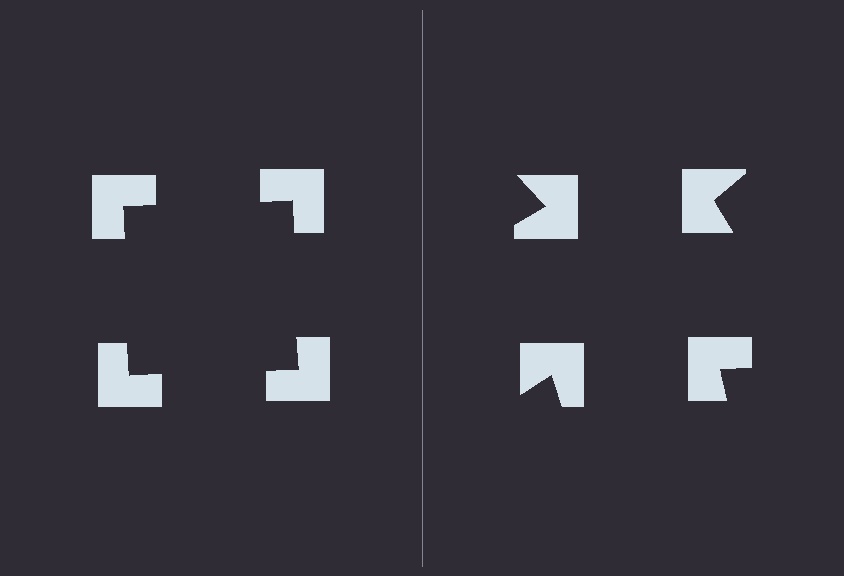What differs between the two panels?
The notched squares are positioned identically on both sides; only the wedge orientations differ. On the left they align to a square; on the right they are misaligned.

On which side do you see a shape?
An illusory square appears on the left side. On the right side the wedge cuts are rotated, so no coherent shape forms.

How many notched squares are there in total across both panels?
8 — 4 on each side.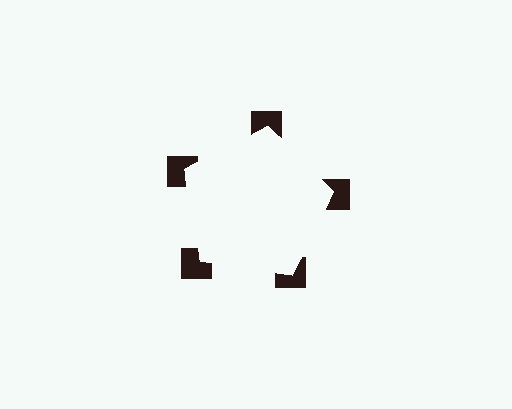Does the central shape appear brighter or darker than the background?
It typically appears slightly brighter than the background, even though no actual brightness change is drawn.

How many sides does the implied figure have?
5 sides.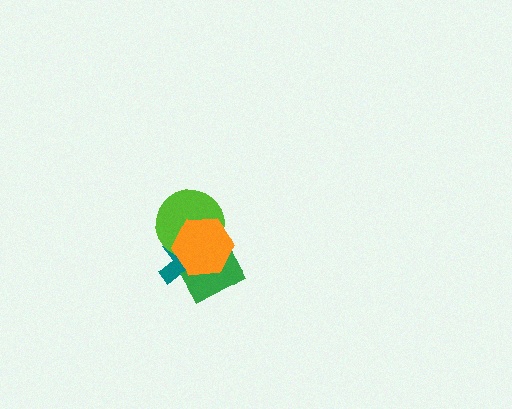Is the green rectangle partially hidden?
Yes, it is partially covered by another shape.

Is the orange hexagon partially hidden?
No, no other shape covers it.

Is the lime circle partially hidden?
Yes, it is partially covered by another shape.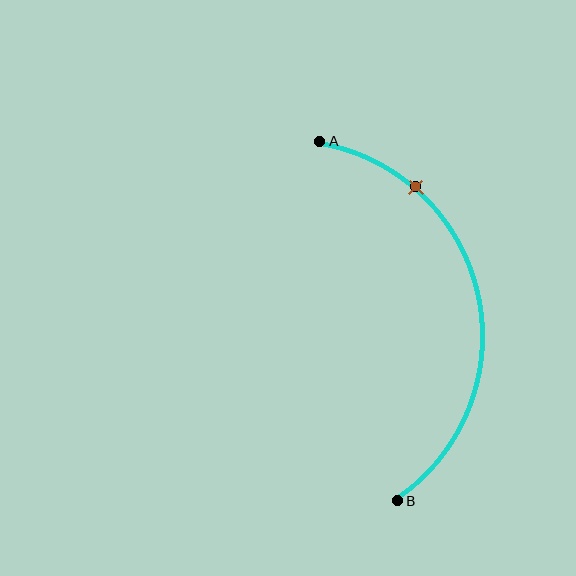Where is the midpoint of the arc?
The arc midpoint is the point on the curve farthest from the straight line joining A and B. It sits to the right of that line.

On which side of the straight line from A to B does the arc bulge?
The arc bulges to the right of the straight line connecting A and B.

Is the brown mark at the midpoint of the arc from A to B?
No. The brown mark lies on the arc but is closer to endpoint A. The arc midpoint would be at the point on the curve equidistant along the arc from both A and B.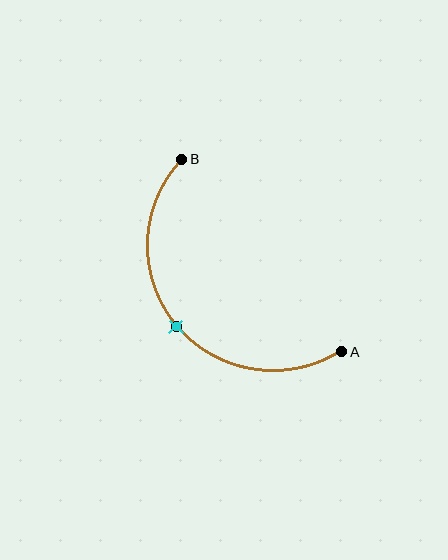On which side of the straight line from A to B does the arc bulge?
The arc bulges below and to the left of the straight line connecting A and B.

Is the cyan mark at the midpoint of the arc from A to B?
Yes. The cyan mark lies on the arc at equal arc-length from both A and B — it is the arc midpoint.